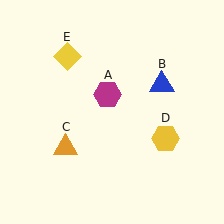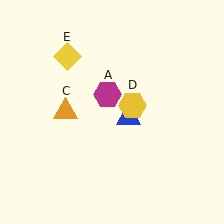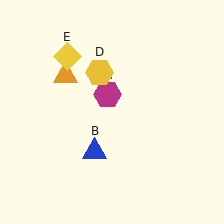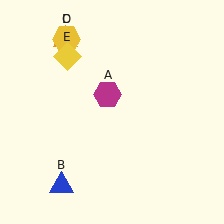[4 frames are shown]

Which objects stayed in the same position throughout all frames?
Magenta hexagon (object A) and yellow diamond (object E) remained stationary.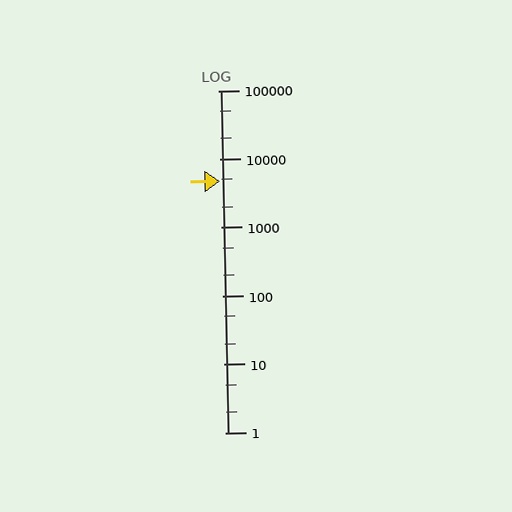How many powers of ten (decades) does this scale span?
The scale spans 5 decades, from 1 to 100000.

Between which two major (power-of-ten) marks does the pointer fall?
The pointer is between 1000 and 10000.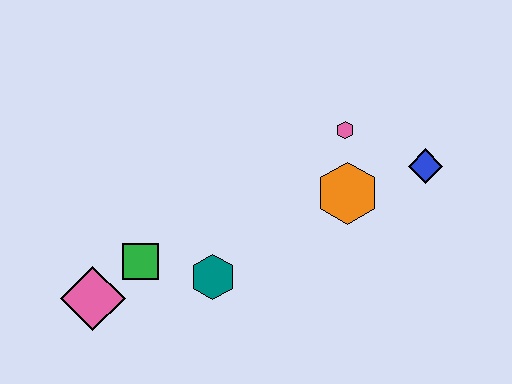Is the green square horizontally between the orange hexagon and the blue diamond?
No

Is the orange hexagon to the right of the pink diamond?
Yes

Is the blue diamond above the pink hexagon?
No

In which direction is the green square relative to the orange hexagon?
The green square is to the left of the orange hexagon.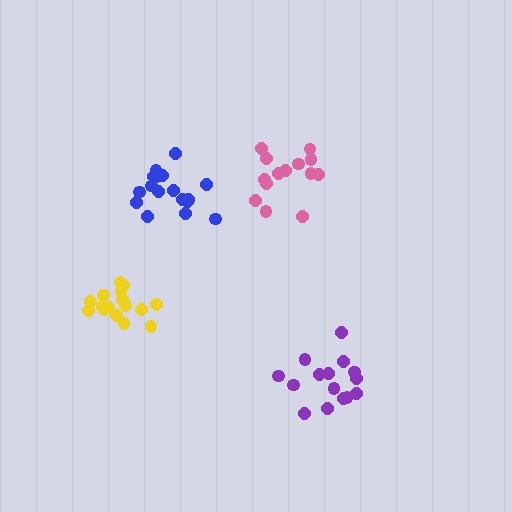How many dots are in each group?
Group 1: 16 dots, Group 2: 14 dots, Group 3: 15 dots, Group 4: 17 dots (62 total).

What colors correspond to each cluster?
The clusters are colored: yellow, pink, purple, blue.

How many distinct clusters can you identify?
There are 4 distinct clusters.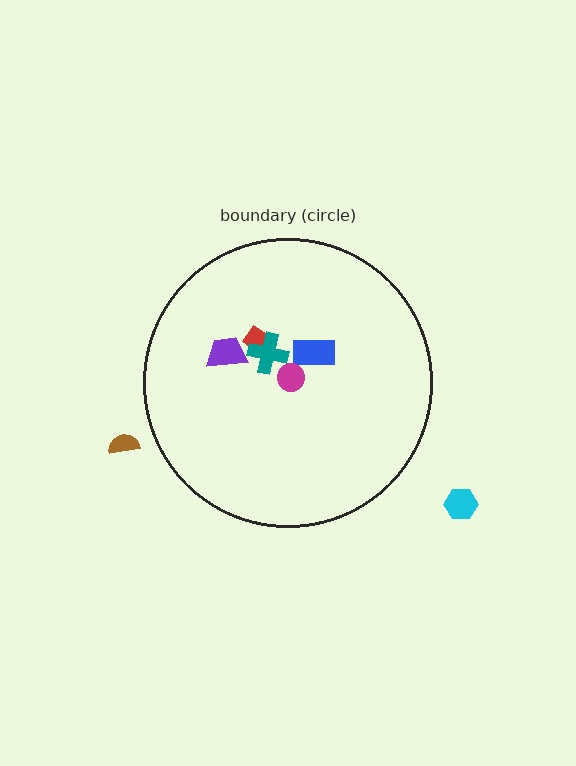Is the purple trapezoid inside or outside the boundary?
Inside.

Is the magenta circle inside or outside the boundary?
Inside.